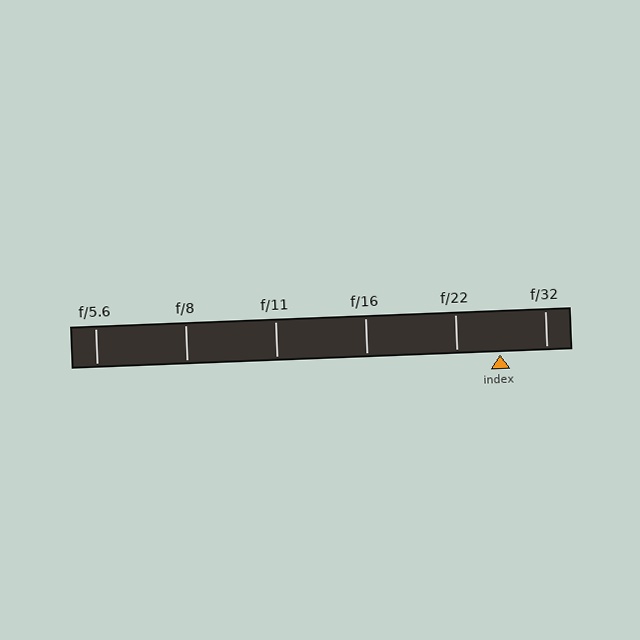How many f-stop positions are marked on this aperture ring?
There are 6 f-stop positions marked.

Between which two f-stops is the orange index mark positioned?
The index mark is between f/22 and f/32.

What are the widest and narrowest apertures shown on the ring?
The widest aperture shown is f/5.6 and the narrowest is f/32.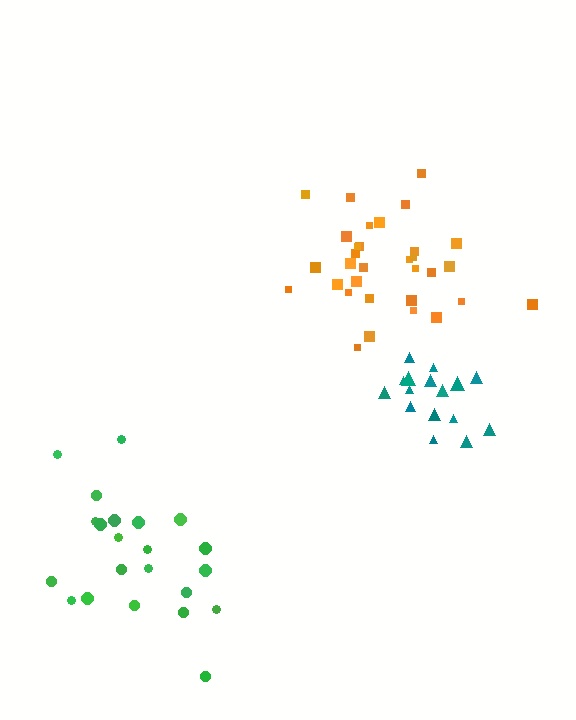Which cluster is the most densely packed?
Teal.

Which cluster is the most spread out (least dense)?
Green.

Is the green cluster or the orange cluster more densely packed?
Orange.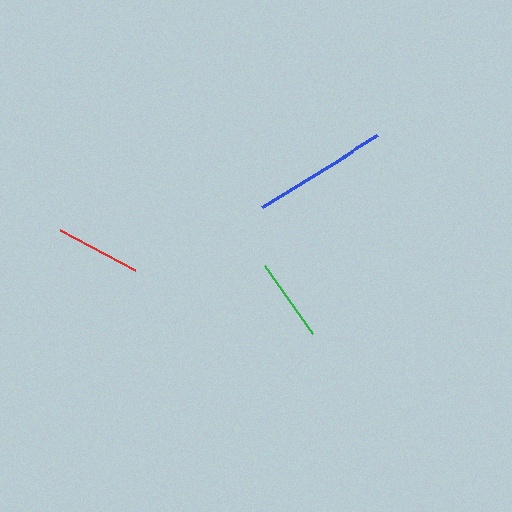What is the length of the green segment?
The green segment is approximately 84 pixels long.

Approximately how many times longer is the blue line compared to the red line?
The blue line is approximately 1.6 times the length of the red line.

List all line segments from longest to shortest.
From longest to shortest: blue, red, green.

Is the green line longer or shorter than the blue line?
The blue line is longer than the green line.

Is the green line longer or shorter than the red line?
The red line is longer than the green line.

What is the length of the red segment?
The red segment is approximately 85 pixels long.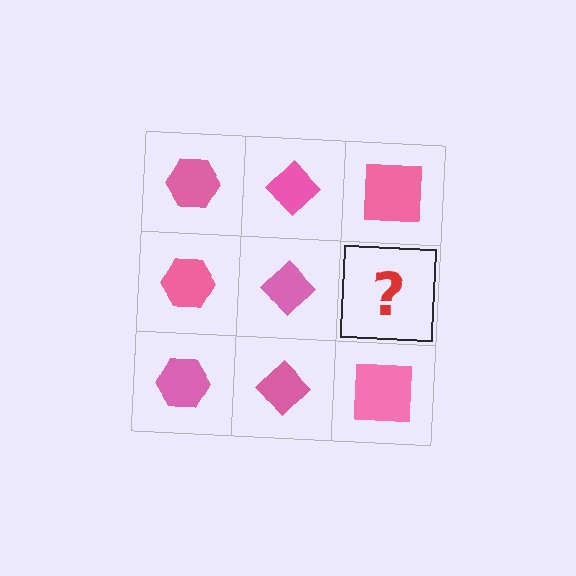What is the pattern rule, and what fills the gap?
The rule is that each column has a consistent shape. The gap should be filled with a pink square.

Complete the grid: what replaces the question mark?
The question mark should be replaced with a pink square.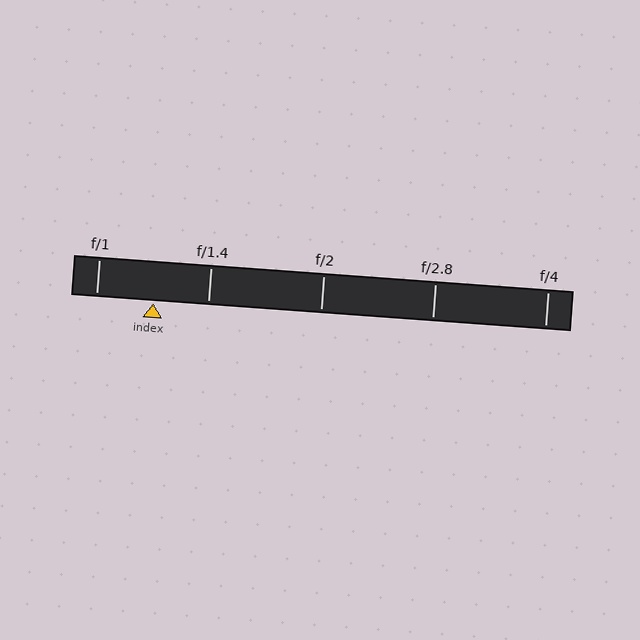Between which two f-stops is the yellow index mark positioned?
The index mark is between f/1 and f/1.4.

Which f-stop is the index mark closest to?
The index mark is closest to f/1.4.